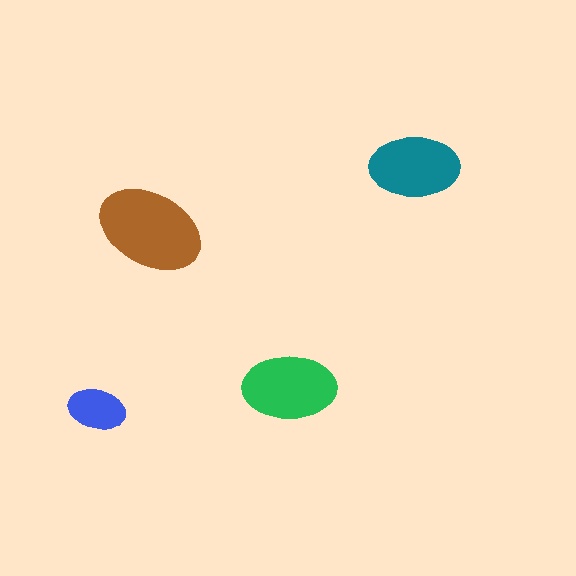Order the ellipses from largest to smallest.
the brown one, the green one, the teal one, the blue one.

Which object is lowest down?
The blue ellipse is bottommost.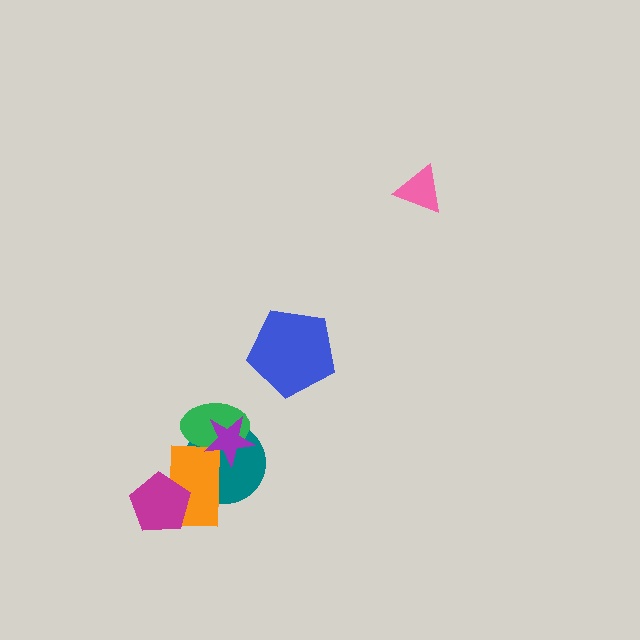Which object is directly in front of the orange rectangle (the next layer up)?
The purple star is directly in front of the orange rectangle.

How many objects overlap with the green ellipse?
3 objects overlap with the green ellipse.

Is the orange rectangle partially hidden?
Yes, it is partially covered by another shape.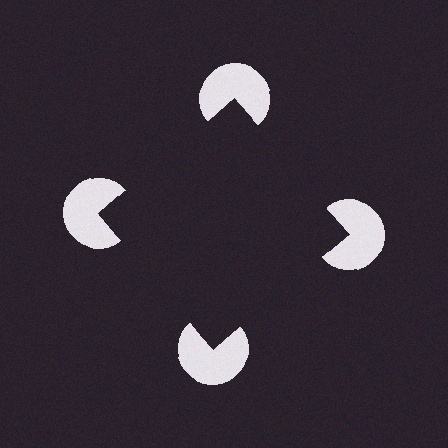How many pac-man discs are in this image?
There are 4 — one at each vertex of the illusory square.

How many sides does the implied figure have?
4 sides.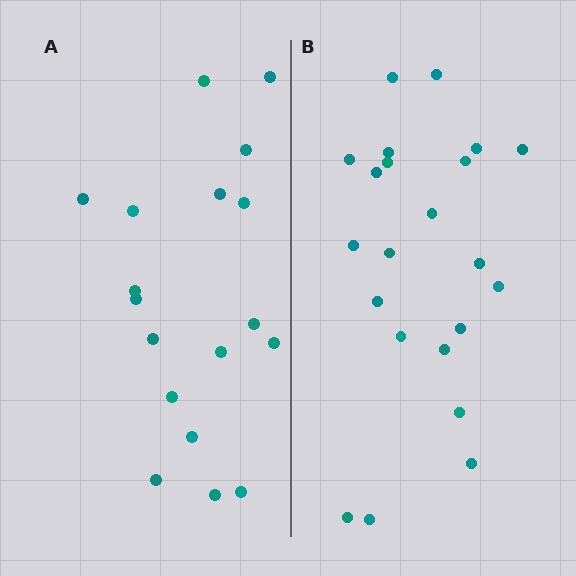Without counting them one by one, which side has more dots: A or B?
Region B (the right region) has more dots.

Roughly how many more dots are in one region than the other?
Region B has about 4 more dots than region A.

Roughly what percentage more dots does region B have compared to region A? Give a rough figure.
About 20% more.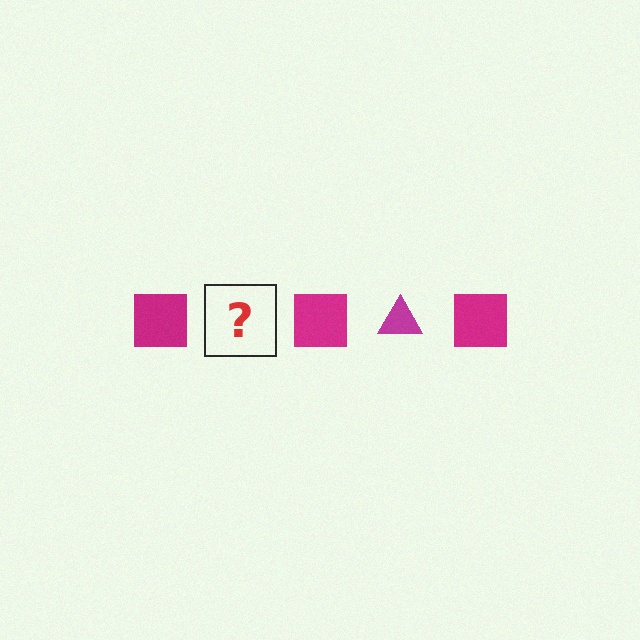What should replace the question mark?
The question mark should be replaced with a magenta triangle.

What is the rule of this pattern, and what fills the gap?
The rule is that the pattern cycles through square, triangle shapes in magenta. The gap should be filled with a magenta triangle.